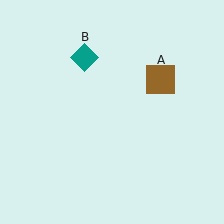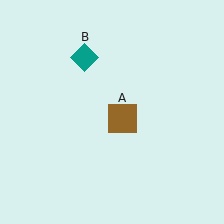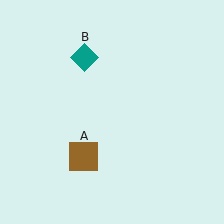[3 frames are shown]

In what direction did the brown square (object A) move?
The brown square (object A) moved down and to the left.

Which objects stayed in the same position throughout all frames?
Teal diamond (object B) remained stationary.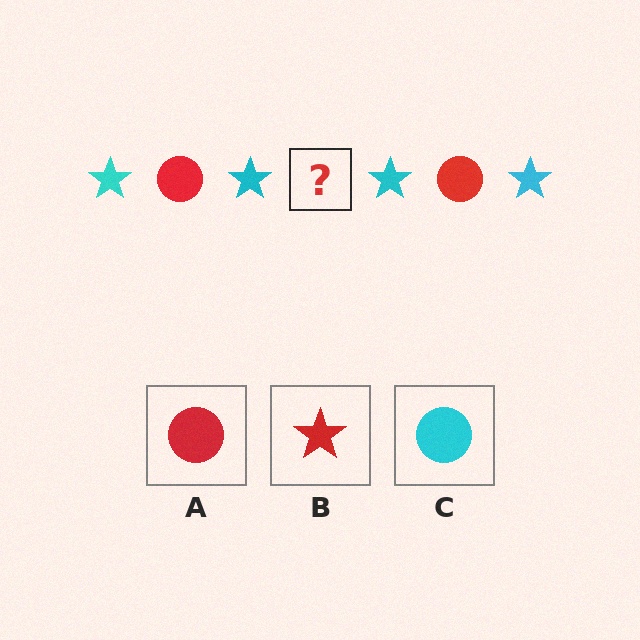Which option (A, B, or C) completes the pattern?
A.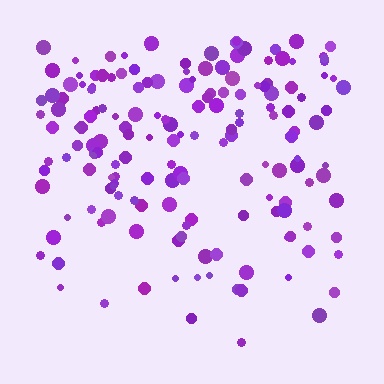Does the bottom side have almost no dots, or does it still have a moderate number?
Still a moderate number, just noticeably fewer than the top.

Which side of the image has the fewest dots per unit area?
The bottom.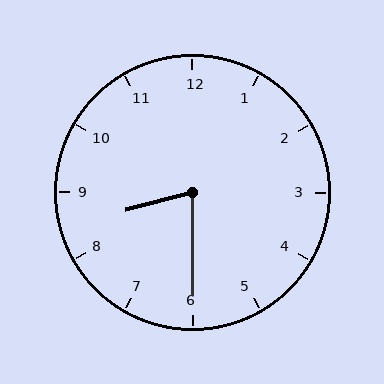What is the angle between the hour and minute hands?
Approximately 75 degrees.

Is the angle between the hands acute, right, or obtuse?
It is acute.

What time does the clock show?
8:30.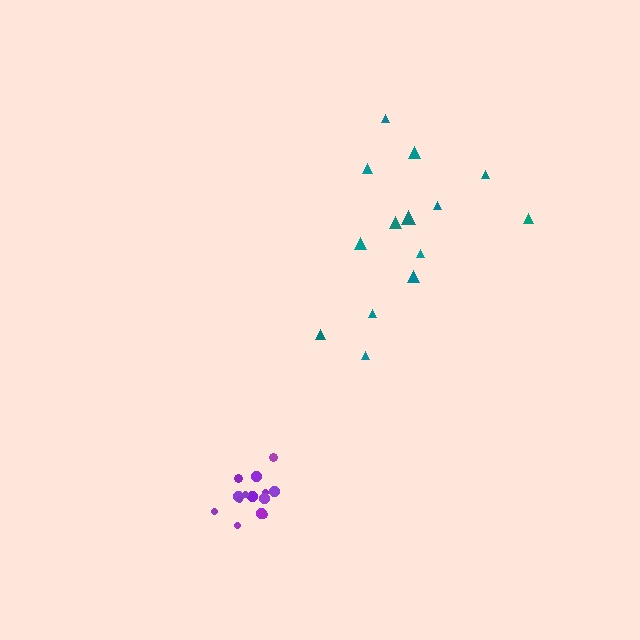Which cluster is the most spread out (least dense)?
Teal.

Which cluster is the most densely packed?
Purple.